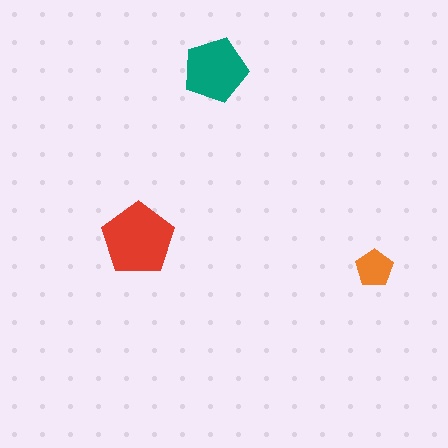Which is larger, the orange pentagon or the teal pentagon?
The teal one.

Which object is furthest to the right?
The orange pentagon is rightmost.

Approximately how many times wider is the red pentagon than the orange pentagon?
About 2 times wider.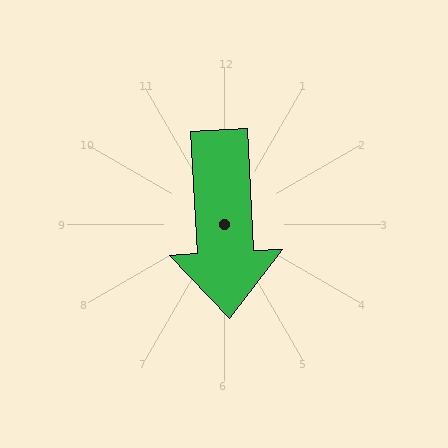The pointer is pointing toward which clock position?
Roughly 6 o'clock.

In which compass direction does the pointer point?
South.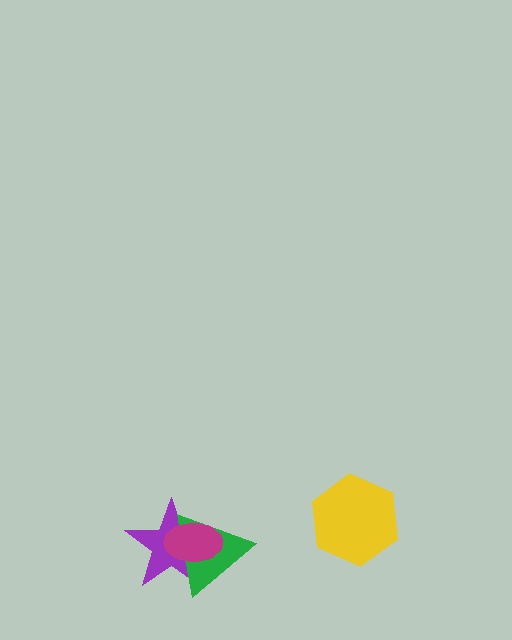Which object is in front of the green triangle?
The magenta ellipse is in front of the green triangle.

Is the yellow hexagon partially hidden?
No, no other shape covers it.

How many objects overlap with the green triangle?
2 objects overlap with the green triangle.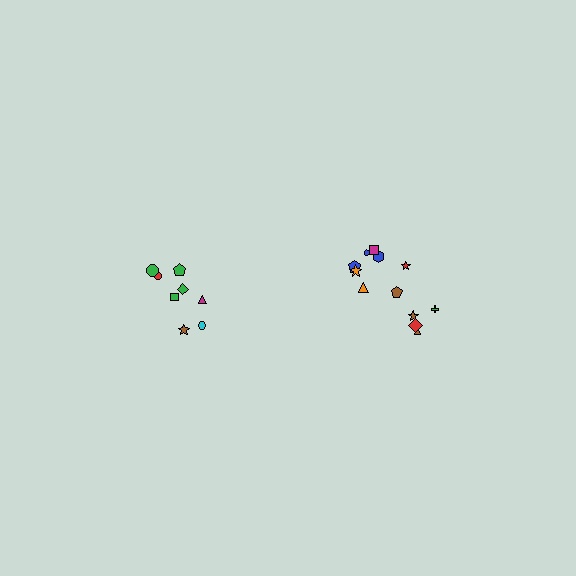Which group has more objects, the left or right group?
The right group.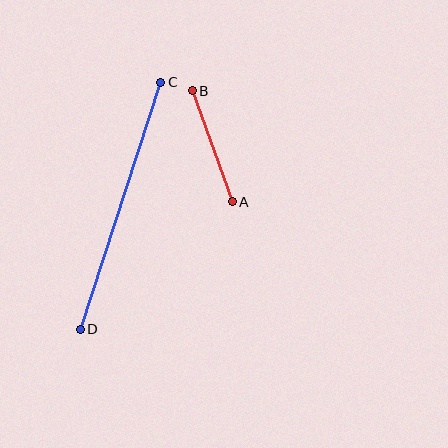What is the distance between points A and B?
The distance is approximately 118 pixels.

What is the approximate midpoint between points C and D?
The midpoint is at approximately (120, 206) pixels.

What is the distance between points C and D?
The distance is approximately 259 pixels.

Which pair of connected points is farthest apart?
Points C and D are farthest apart.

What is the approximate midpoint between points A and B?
The midpoint is at approximately (212, 146) pixels.